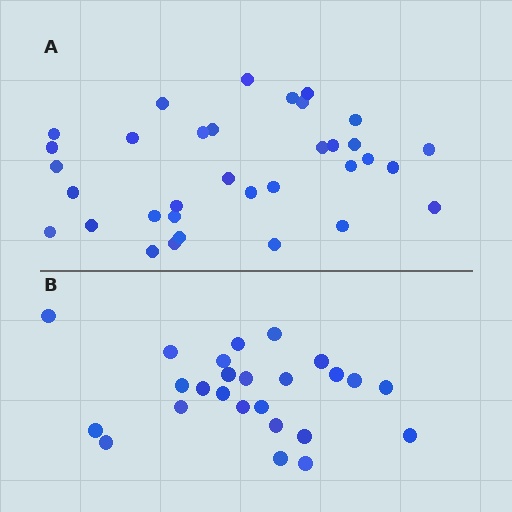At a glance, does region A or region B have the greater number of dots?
Region A (the top region) has more dots.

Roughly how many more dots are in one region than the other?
Region A has roughly 8 or so more dots than region B.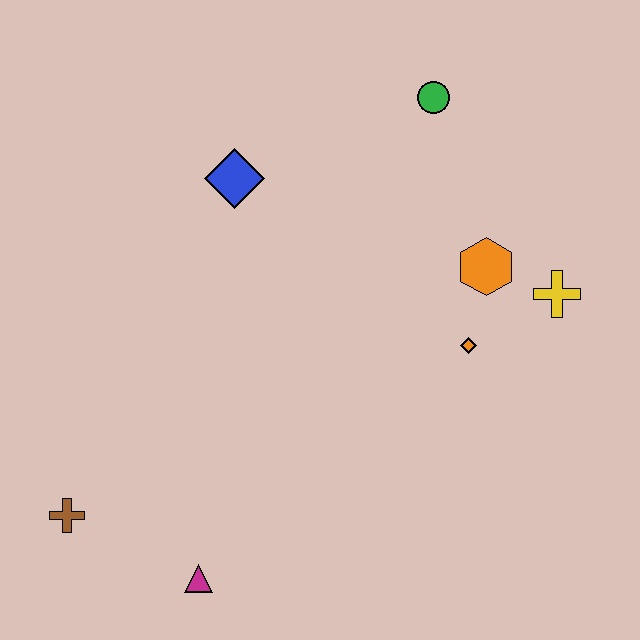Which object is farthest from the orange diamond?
The brown cross is farthest from the orange diamond.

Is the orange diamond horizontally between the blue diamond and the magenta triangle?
No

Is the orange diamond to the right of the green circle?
Yes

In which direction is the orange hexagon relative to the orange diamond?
The orange hexagon is above the orange diamond.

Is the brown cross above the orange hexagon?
No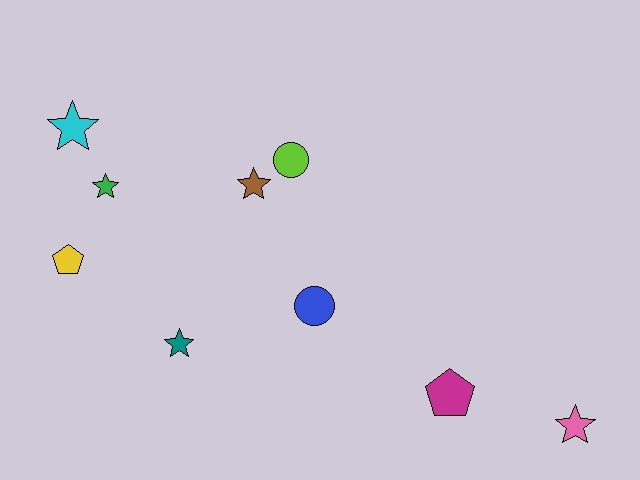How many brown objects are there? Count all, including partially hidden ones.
There is 1 brown object.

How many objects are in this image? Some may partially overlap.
There are 9 objects.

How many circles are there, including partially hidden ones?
There are 2 circles.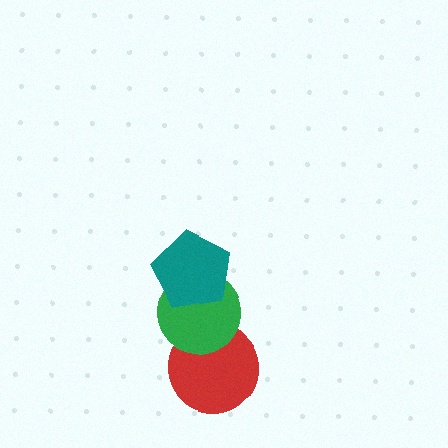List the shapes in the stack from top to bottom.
From top to bottom: the teal pentagon, the green circle, the red circle.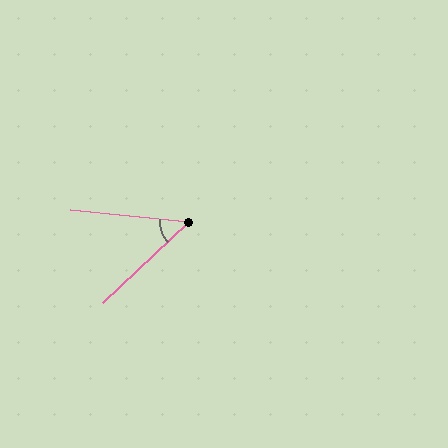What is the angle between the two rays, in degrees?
Approximately 49 degrees.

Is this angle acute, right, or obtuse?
It is acute.